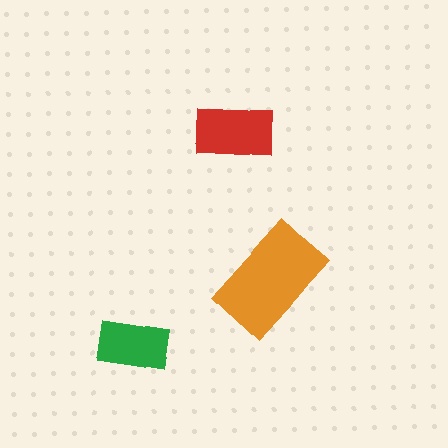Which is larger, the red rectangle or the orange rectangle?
The orange one.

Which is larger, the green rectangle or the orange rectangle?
The orange one.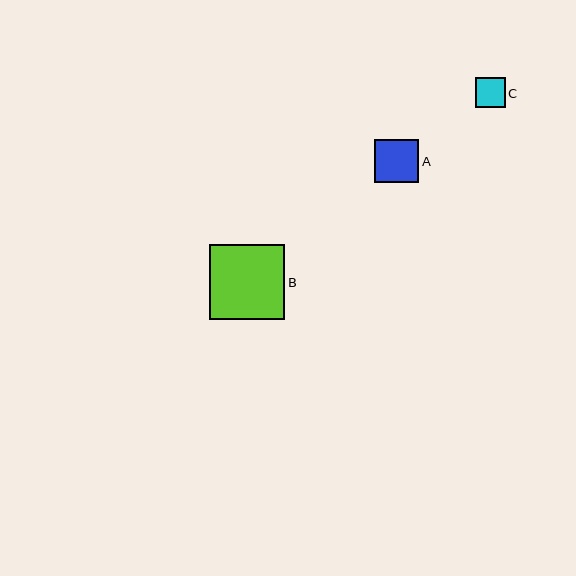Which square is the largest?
Square B is the largest with a size of approximately 75 pixels.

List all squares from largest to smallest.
From largest to smallest: B, A, C.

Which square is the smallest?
Square C is the smallest with a size of approximately 30 pixels.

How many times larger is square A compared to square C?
Square A is approximately 1.5 times the size of square C.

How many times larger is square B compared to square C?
Square B is approximately 2.5 times the size of square C.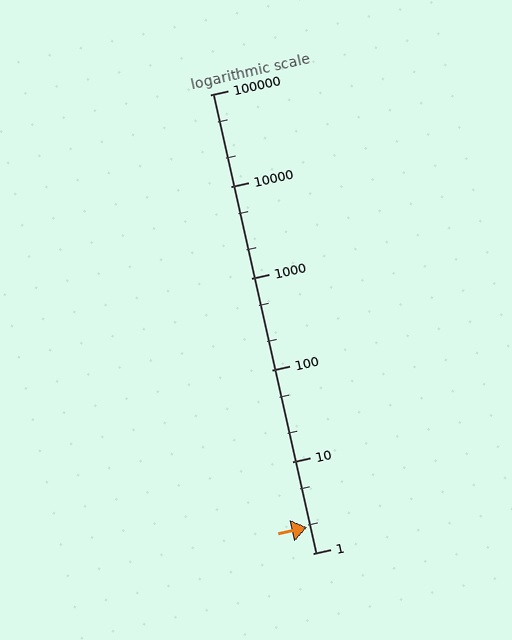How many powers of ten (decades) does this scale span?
The scale spans 5 decades, from 1 to 100000.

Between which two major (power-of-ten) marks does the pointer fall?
The pointer is between 1 and 10.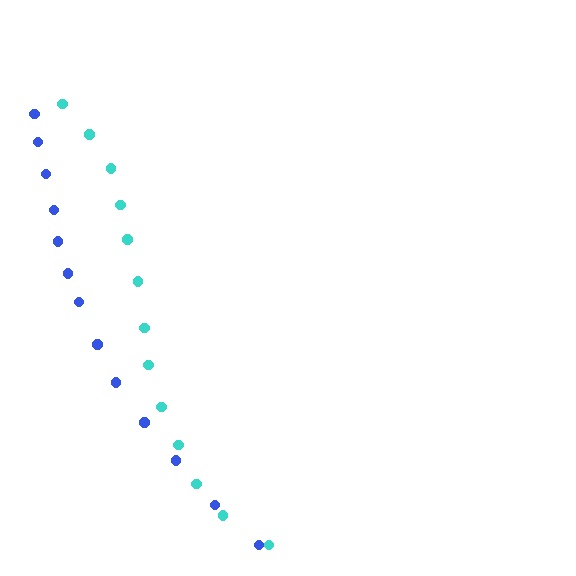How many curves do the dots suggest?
There are 2 distinct paths.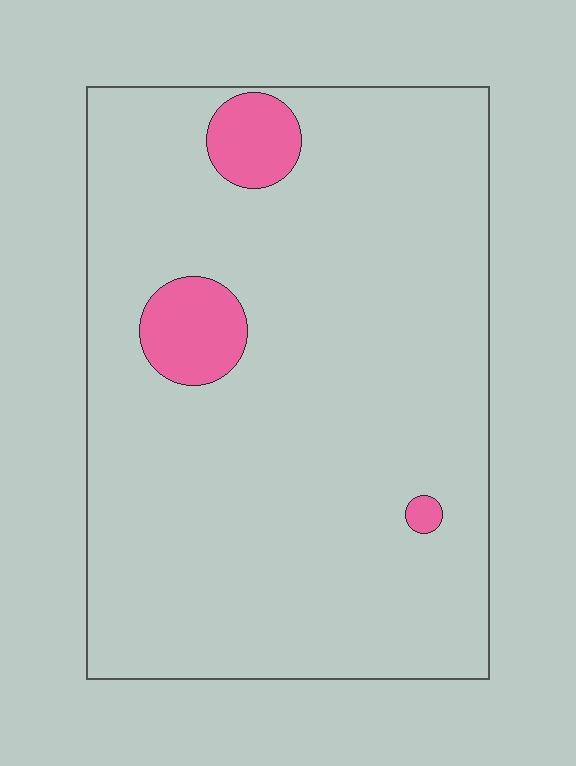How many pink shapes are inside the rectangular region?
3.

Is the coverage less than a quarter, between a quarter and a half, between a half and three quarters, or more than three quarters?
Less than a quarter.